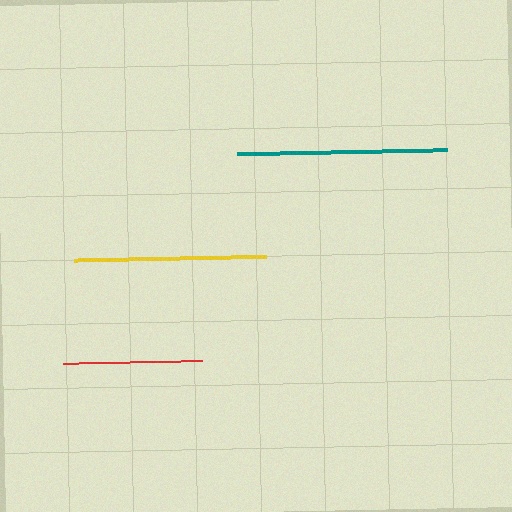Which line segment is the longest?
The teal line is the longest at approximately 210 pixels.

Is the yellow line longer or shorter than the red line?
The yellow line is longer than the red line.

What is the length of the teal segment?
The teal segment is approximately 210 pixels long.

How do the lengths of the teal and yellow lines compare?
The teal and yellow lines are approximately the same length.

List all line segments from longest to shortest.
From longest to shortest: teal, yellow, red.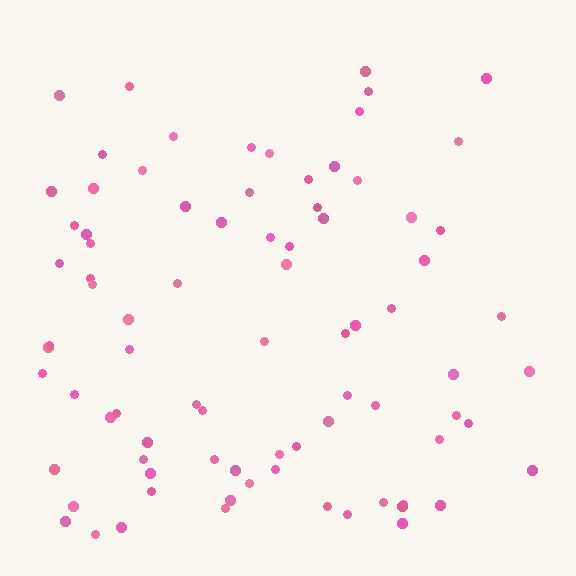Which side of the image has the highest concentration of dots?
The bottom.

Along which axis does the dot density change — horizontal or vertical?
Vertical.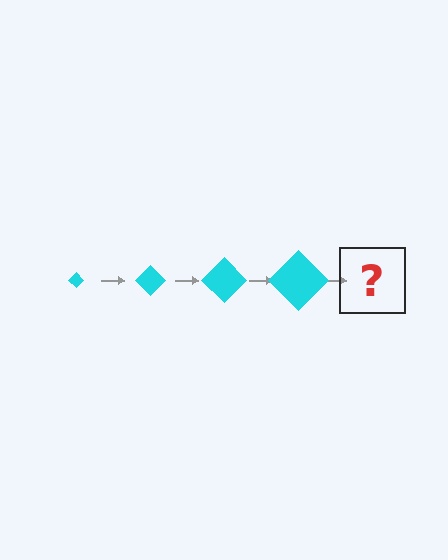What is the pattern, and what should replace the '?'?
The pattern is that the diamond gets progressively larger each step. The '?' should be a cyan diamond, larger than the previous one.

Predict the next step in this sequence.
The next step is a cyan diamond, larger than the previous one.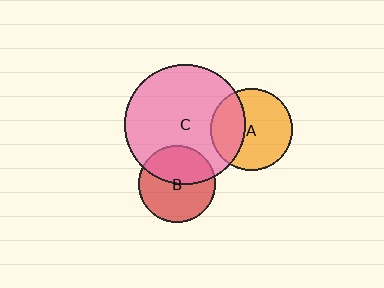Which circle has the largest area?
Circle C (pink).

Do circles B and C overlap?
Yes.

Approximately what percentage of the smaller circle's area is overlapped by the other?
Approximately 45%.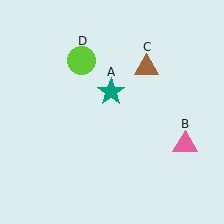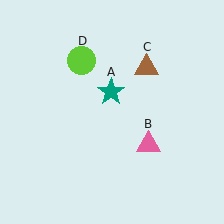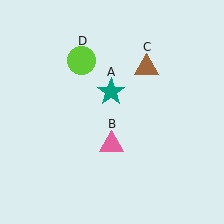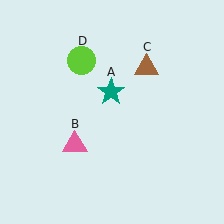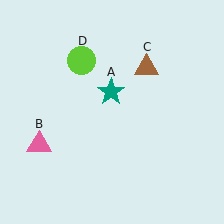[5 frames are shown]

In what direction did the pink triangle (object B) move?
The pink triangle (object B) moved left.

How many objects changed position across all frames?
1 object changed position: pink triangle (object B).